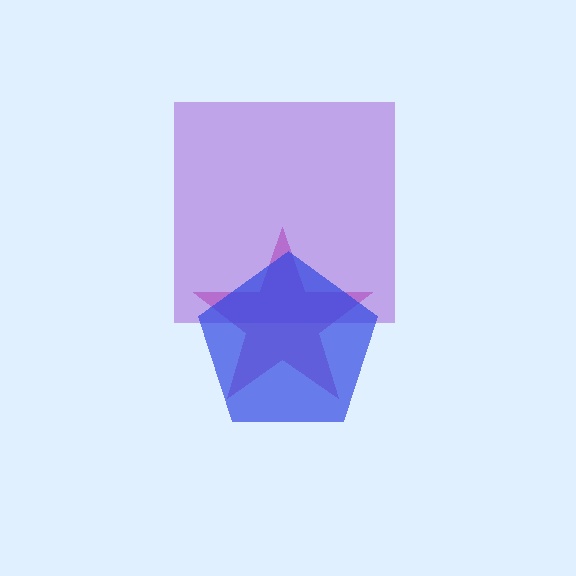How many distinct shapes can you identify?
There are 3 distinct shapes: a magenta star, a purple square, a blue pentagon.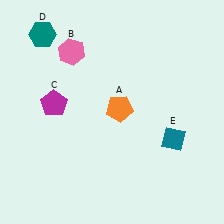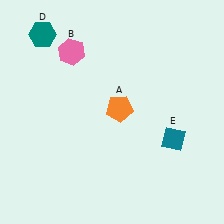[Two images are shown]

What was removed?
The magenta pentagon (C) was removed in Image 2.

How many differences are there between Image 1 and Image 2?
There is 1 difference between the two images.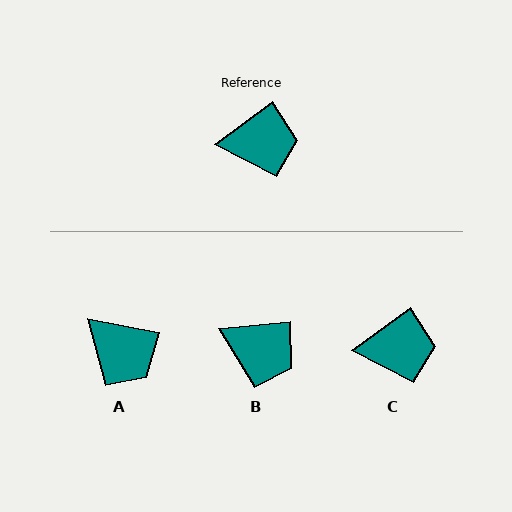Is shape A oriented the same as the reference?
No, it is off by about 48 degrees.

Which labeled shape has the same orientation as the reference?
C.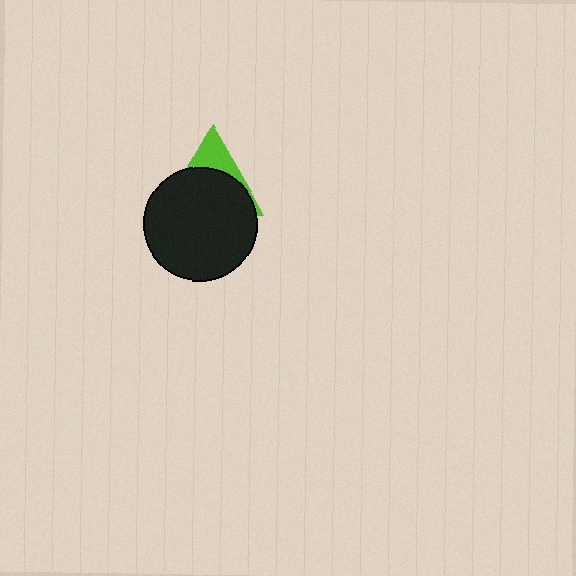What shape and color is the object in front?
The object in front is a black circle.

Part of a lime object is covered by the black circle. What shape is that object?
It is a triangle.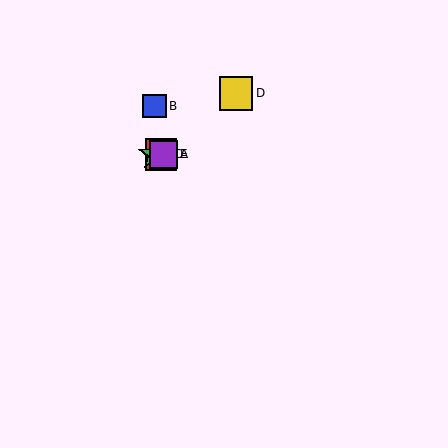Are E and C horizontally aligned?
Yes, both are at y≈154.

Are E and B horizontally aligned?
No, E is at y≈154 and B is at y≈106.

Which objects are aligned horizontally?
Objects A, C, E are aligned horizontally.